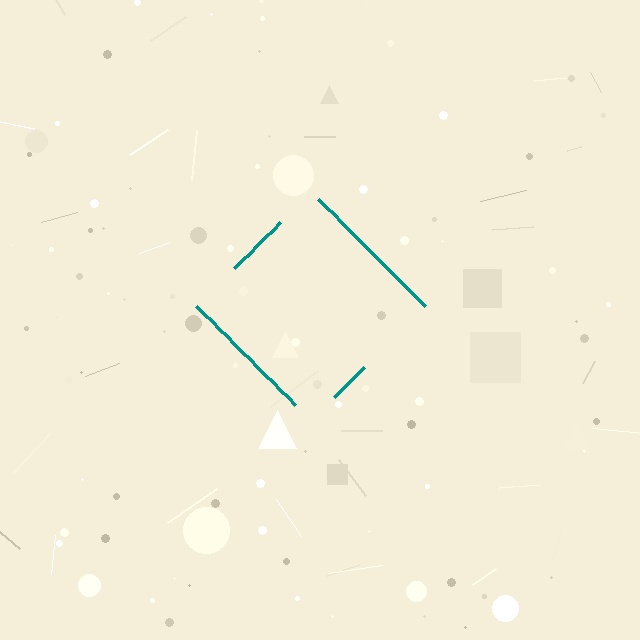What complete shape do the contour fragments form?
The contour fragments form a diamond.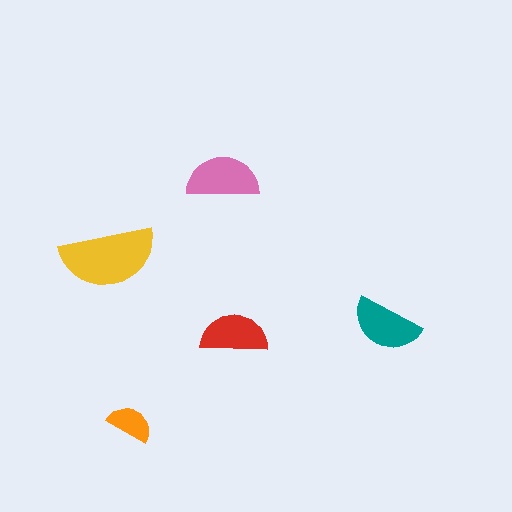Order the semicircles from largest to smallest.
the yellow one, the pink one, the teal one, the red one, the orange one.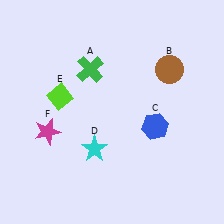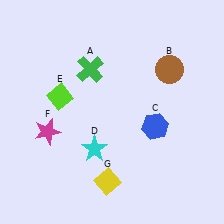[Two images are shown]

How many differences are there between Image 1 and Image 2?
There is 1 difference between the two images.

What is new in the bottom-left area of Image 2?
A yellow diamond (G) was added in the bottom-left area of Image 2.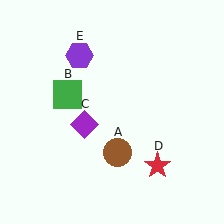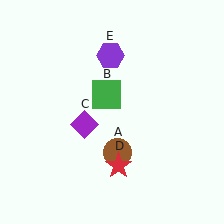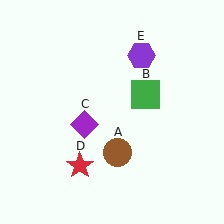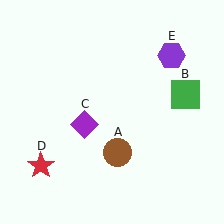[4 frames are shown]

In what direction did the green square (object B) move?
The green square (object B) moved right.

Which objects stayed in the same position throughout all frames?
Brown circle (object A) and purple diamond (object C) remained stationary.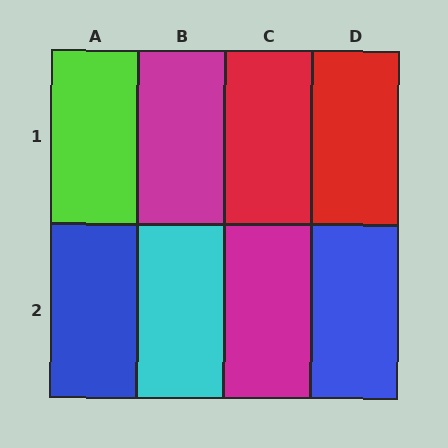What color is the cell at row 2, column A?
Blue.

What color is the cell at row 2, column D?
Blue.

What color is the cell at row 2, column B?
Cyan.